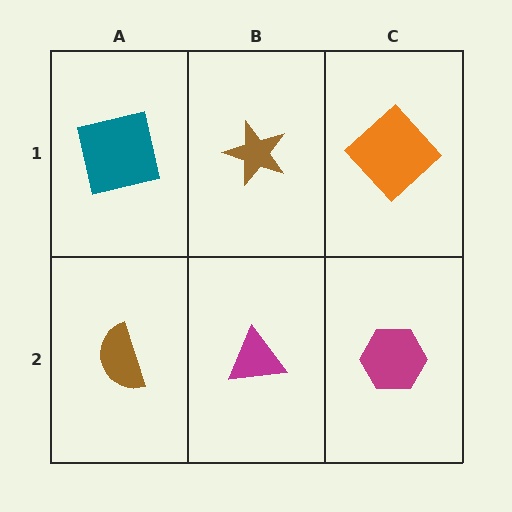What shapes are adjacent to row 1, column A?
A brown semicircle (row 2, column A), a brown star (row 1, column B).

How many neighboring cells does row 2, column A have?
2.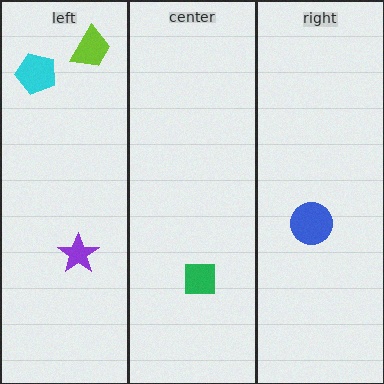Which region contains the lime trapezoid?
The left region.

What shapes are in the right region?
The blue circle.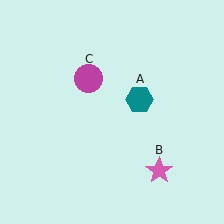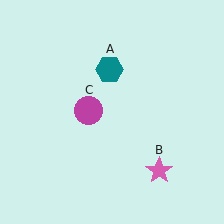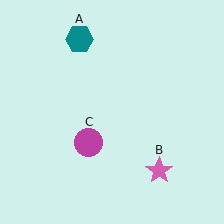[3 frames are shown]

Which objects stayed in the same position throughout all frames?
Pink star (object B) remained stationary.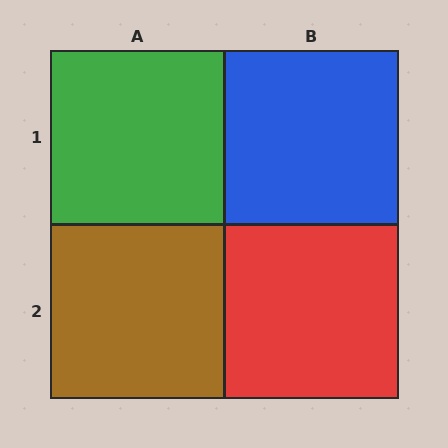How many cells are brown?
1 cell is brown.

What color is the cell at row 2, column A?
Brown.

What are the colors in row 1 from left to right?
Green, blue.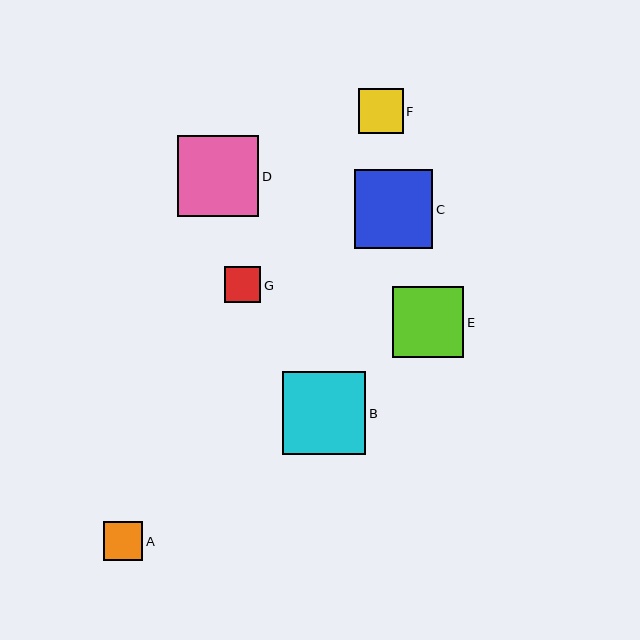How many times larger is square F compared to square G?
Square F is approximately 1.2 times the size of square G.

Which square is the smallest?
Square G is the smallest with a size of approximately 36 pixels.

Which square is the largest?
Square B is the largest with a size of approximately 83 pixels.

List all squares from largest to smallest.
From largest to smallest: B, D, C, E, F, A, G.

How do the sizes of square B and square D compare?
Square B and square D are approximately the same size.